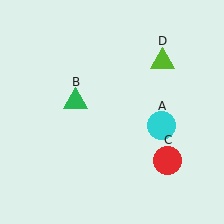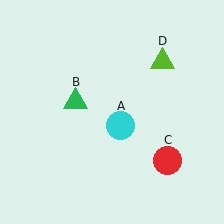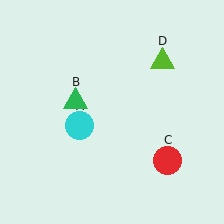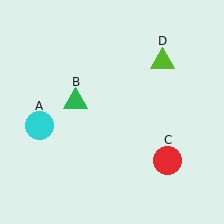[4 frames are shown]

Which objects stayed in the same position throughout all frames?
Green triangle (object B) and red circle (object C) and lime triangle (object D) remained stationary.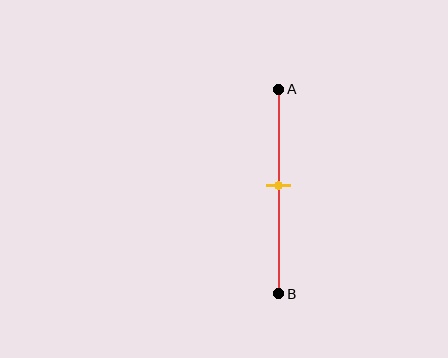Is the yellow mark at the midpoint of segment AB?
No, the mark is at about 45% from A, not at the 50% midpoint.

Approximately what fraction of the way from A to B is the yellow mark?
The yellow mark is approximately 45% of the way from A to B.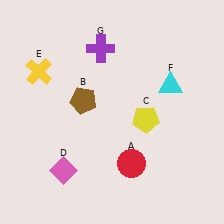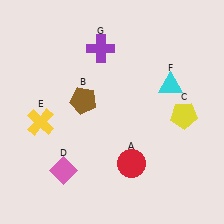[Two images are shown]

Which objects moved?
The objects that moved are: the yellow pentagon (C), the yellow cross (E).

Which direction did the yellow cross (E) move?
The yellow cross (E) moved down.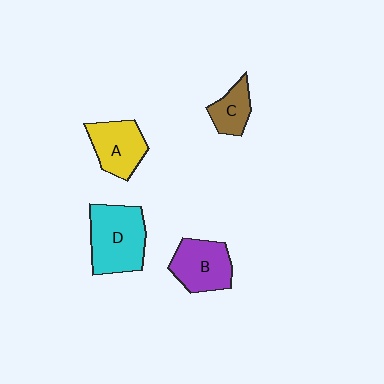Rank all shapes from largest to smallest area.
From largest to smallest: D (cyan), B (purple), A (yellow), C (brown).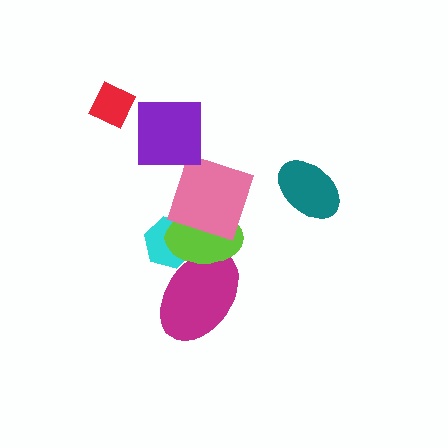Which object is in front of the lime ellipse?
The pink square is in front of the lime ellipse.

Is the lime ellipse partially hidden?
Yes, it is partially covered by another shape.